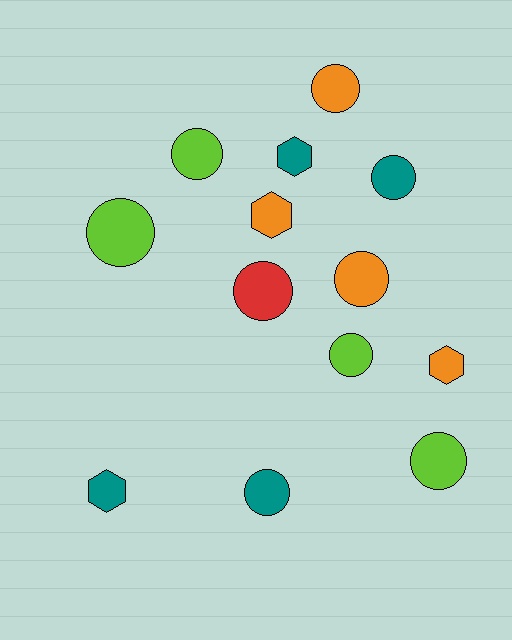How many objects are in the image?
There are 13 objects.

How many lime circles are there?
There are 4 lime circles.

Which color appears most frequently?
Lime, with 4 objects.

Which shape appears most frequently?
Circle, with 9 objects.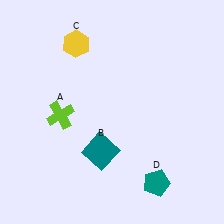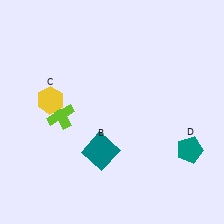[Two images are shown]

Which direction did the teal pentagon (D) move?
The teal pentagon (D) moved right.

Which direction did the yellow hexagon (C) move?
The yellow hexagon (C) moved down.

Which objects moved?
The objects that moved are: the yellow hexagon (C), the teal pentagon (D).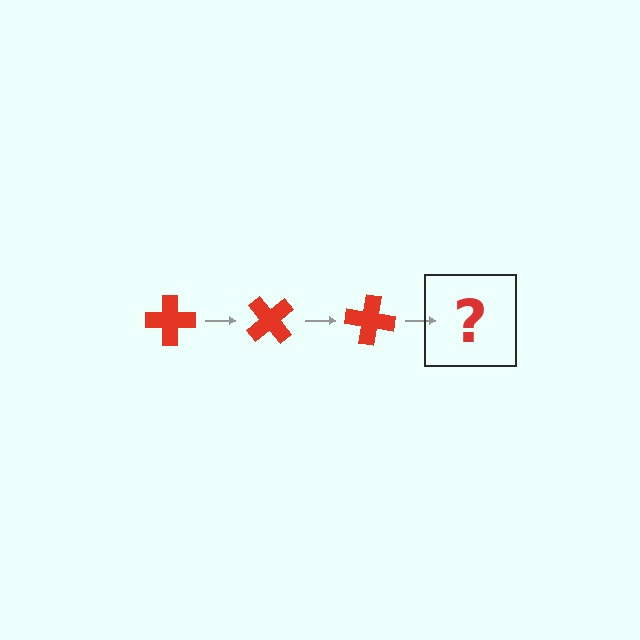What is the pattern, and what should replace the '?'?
The pattern is that the cross rotates 50 degrees each step. The '?' should be a red cross rotated 150 degrees.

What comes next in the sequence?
The next element should be a red cross rotated 150 degrees.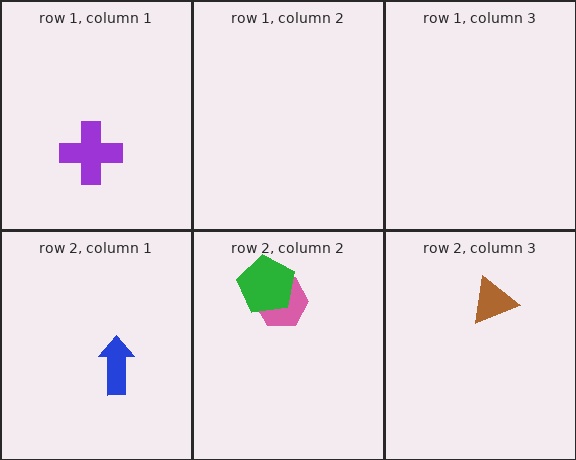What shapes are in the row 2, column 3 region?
The brown triangle.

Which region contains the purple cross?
The row 1, column 1 region.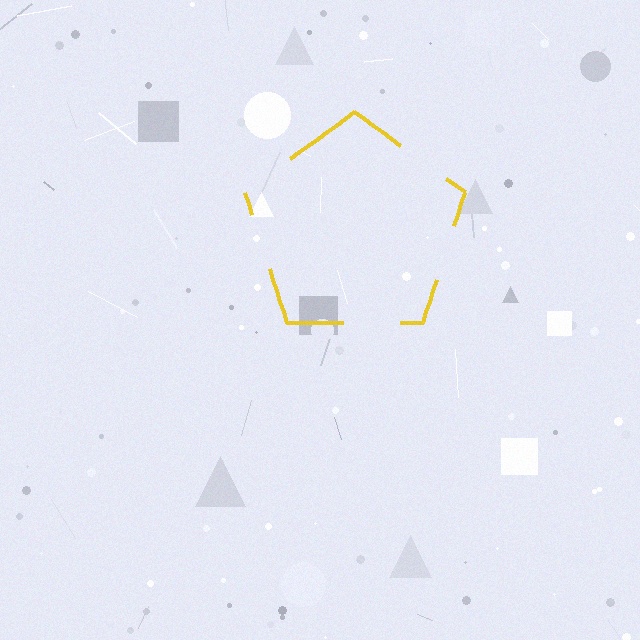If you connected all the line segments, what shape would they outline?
They would outline a pentagon.